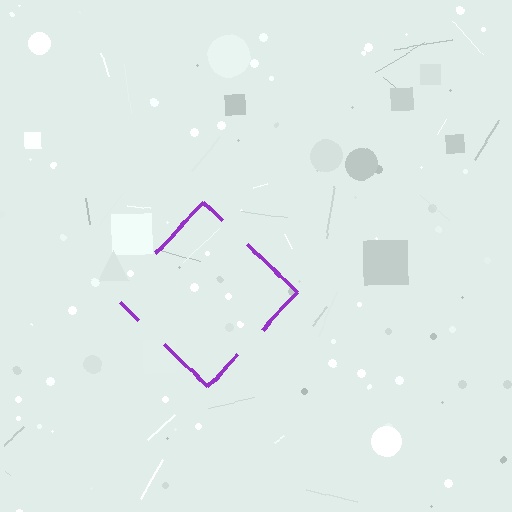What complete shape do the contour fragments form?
The contour fragments form a diamond.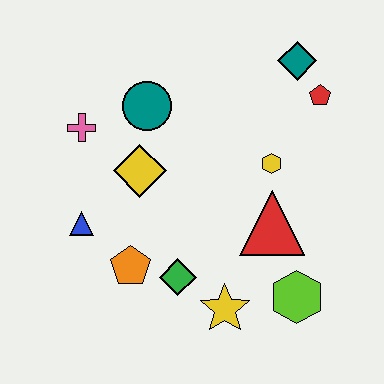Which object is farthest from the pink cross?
The lime hexagon is farthest from the pink cross.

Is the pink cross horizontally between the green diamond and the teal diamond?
No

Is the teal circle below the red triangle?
No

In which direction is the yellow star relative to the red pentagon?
The yellow star is below the red pentagon.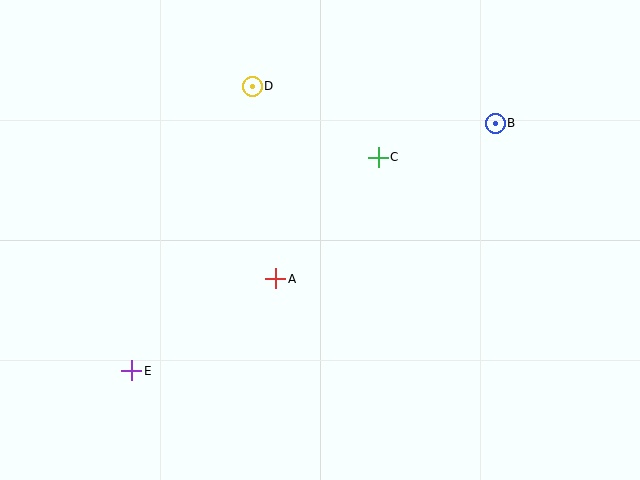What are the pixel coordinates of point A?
Point A is at (276, 279).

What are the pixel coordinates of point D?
Point D is at (252, 86).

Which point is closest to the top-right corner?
Point B is closest to the top-right corner.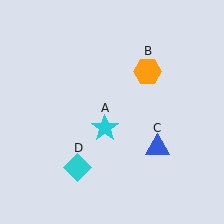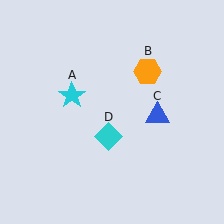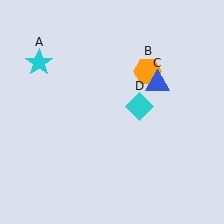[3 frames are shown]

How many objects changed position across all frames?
3 objects changed position: cyan star (object A), blue triangle (object C), cyan diamond (object D).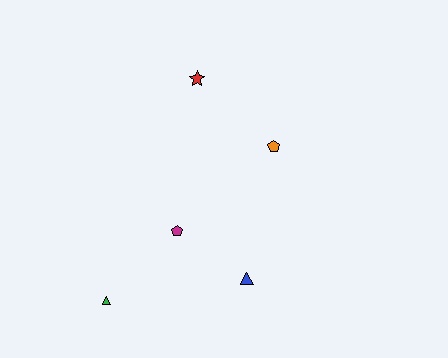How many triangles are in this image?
There are 2 triangles.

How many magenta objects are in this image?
There is 1 magenta object.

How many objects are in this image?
There are 5 objects.